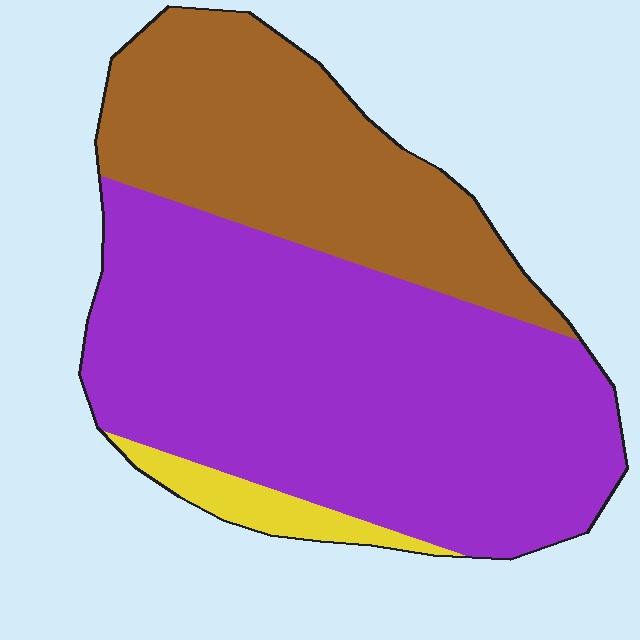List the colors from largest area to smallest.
From largest to smallest: purple, brown, yellow.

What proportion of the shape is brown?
Brown covers 33% of the shape.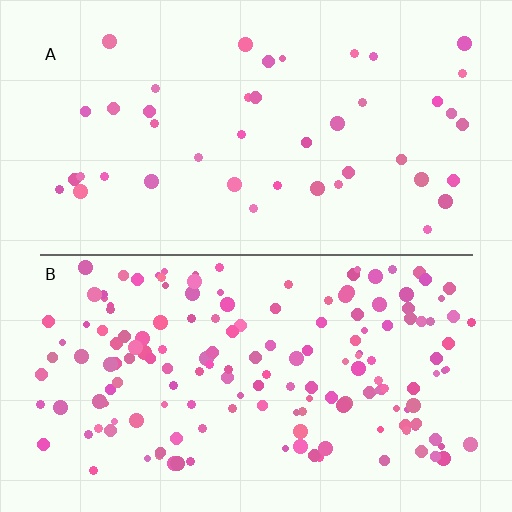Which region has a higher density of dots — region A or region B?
B (the bottom).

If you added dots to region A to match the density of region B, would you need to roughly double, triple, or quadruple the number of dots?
Approximately quadruple.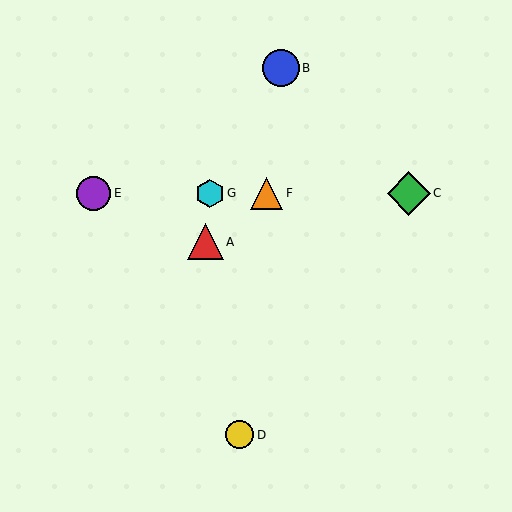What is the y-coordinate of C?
Object C is at y≈193.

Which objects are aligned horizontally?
Objects C, E, F, G are aligned horizontally.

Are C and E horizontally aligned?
Yes, both are at y≈193.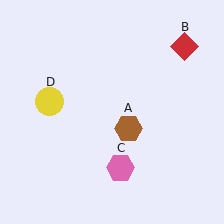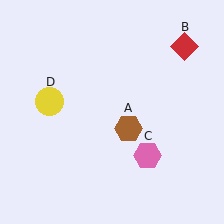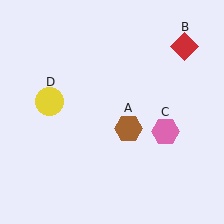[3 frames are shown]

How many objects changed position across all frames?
1 object changed position: pink hexagon (object C).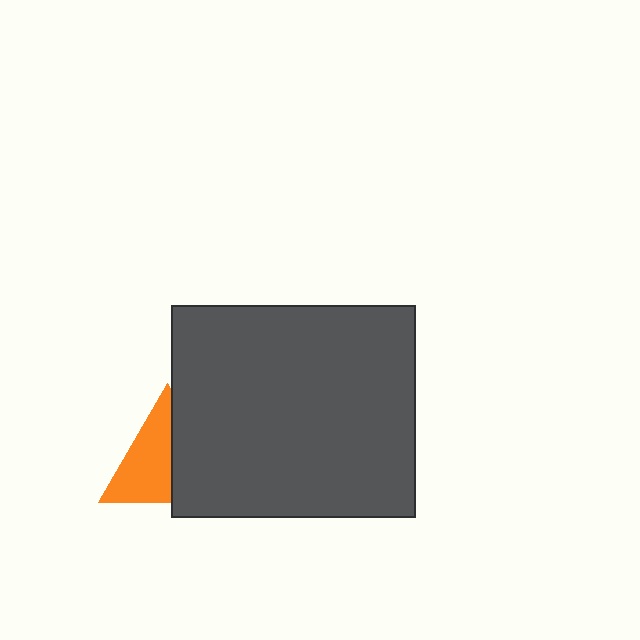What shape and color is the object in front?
The object in front is a dark gray rectangle.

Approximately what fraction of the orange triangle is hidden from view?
Roughly 44% of the orange triangle is hidden behind the dark gray rectangle.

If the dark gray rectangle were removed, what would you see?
You would see the complete orange triangle.